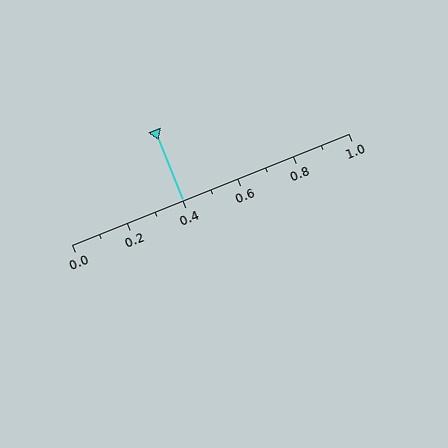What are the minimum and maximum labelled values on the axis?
The axis runs from 0.0 to 1.0.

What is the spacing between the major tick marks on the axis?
The major ticks are spaced 0.2 apart.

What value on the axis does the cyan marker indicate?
The marker indicates approximately 0.4.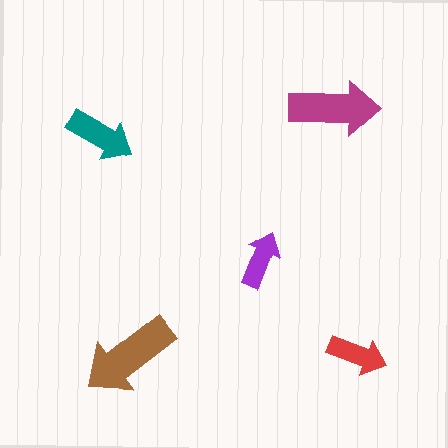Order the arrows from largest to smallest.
the brown one, the magenta one, the teal one, the red one, the purple one.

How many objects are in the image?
There are 5 objects in the image.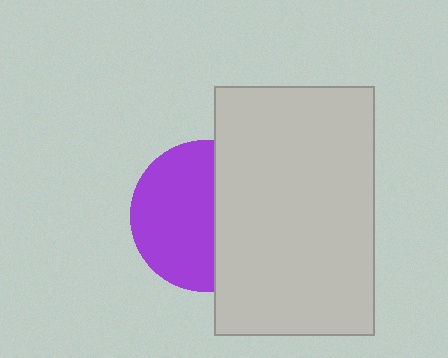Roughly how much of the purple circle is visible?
About half of it is visible (roughly 56%).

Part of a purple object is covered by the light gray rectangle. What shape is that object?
It is a circle.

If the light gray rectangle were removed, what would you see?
You would see the complete purple circle.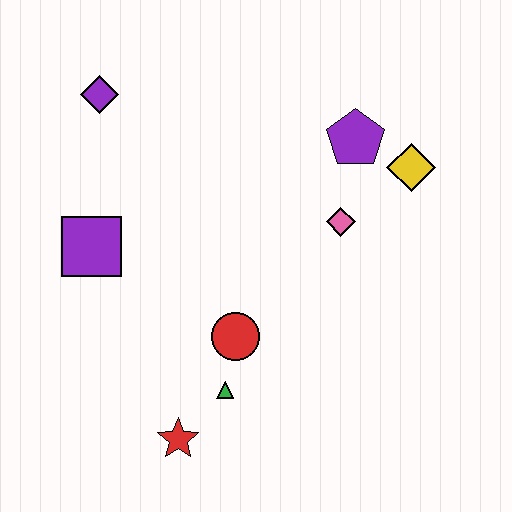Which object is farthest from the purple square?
The yellow diamond is farthest from the purple square.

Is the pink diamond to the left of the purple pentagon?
Yes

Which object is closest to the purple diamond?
The purple square is closest to the purple diamond.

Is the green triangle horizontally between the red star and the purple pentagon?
Yes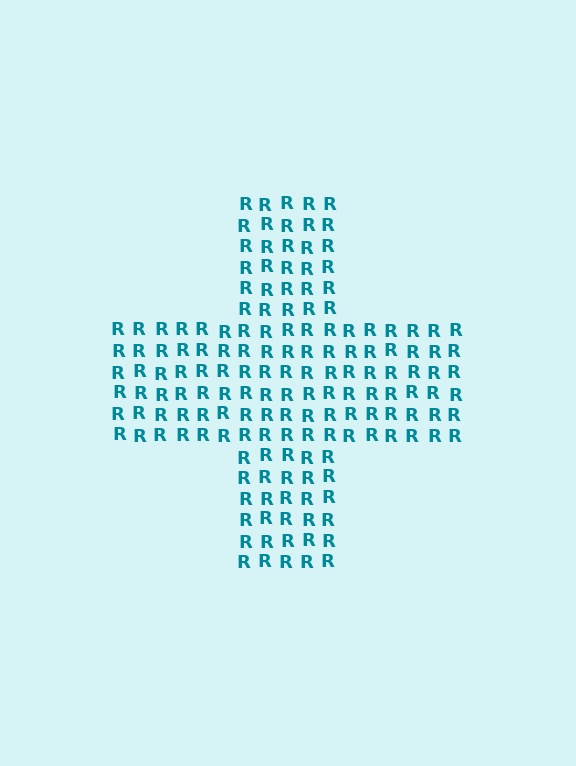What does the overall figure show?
The overall figure shows a cross.